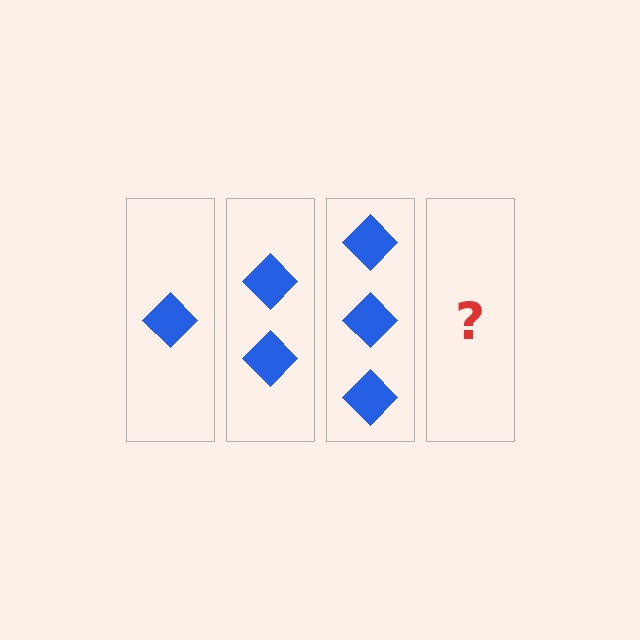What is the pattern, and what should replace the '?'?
The pattern is that each step adds one more diamond. The '?' should be 4 diamonds.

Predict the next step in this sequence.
The next step is 4 diamonds.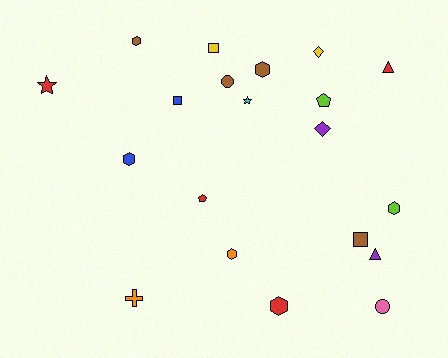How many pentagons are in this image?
There are 2 pentagons.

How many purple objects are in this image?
There are 2 purple objects.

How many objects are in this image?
There are 20 objects.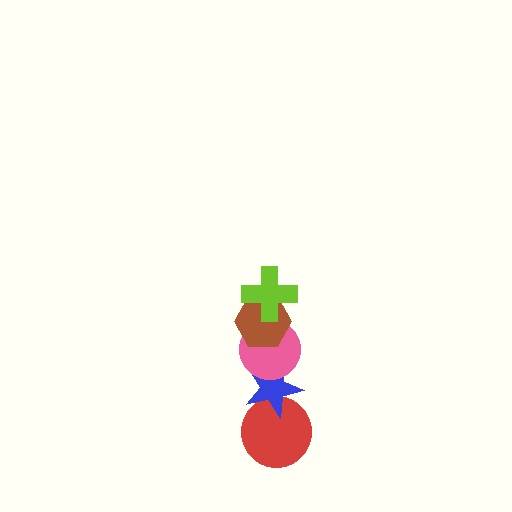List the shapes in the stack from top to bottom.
From top to bottom: the lime cross, the brown hexagon, the pink circle, the blue star, the red circle.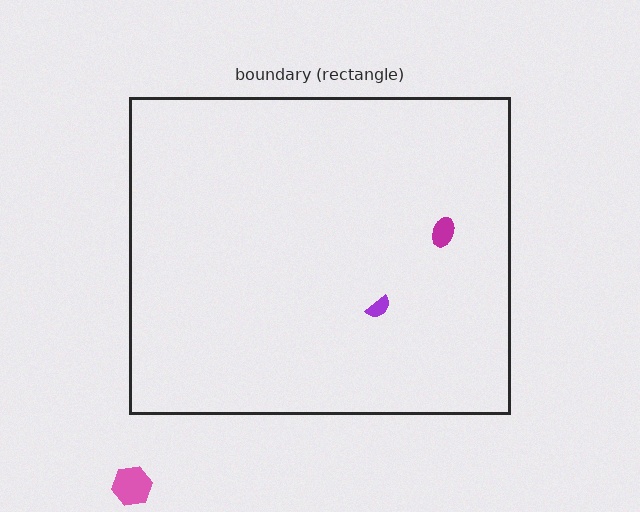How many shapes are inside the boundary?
2 inside, 1 outside.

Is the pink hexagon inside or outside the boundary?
Outside.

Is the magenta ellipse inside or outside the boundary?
Inside.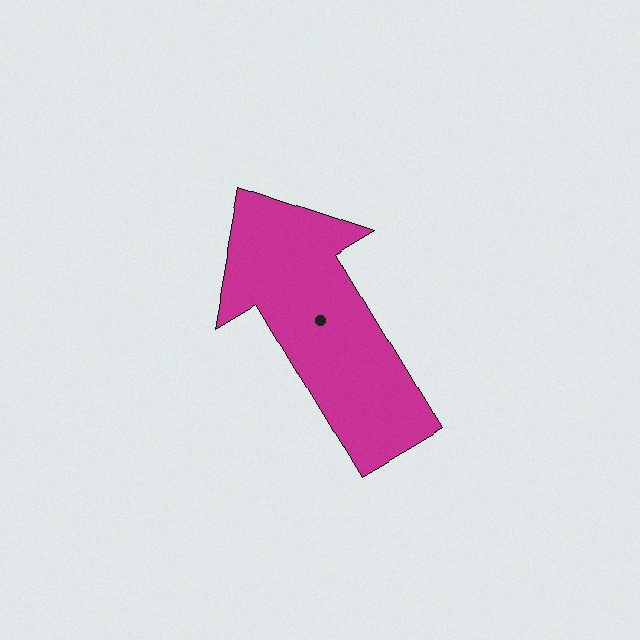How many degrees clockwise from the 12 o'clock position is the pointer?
Approximately 329 degrees.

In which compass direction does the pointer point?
Northwest.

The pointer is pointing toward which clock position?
Roughly 11 o'clock.